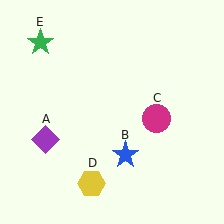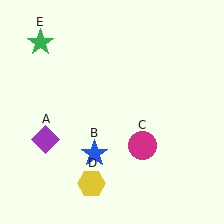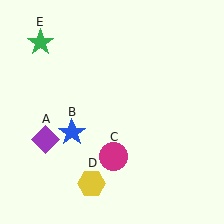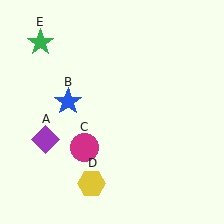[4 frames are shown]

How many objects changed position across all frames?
2 objects changed position: blue star (object B), magenta circle (object C).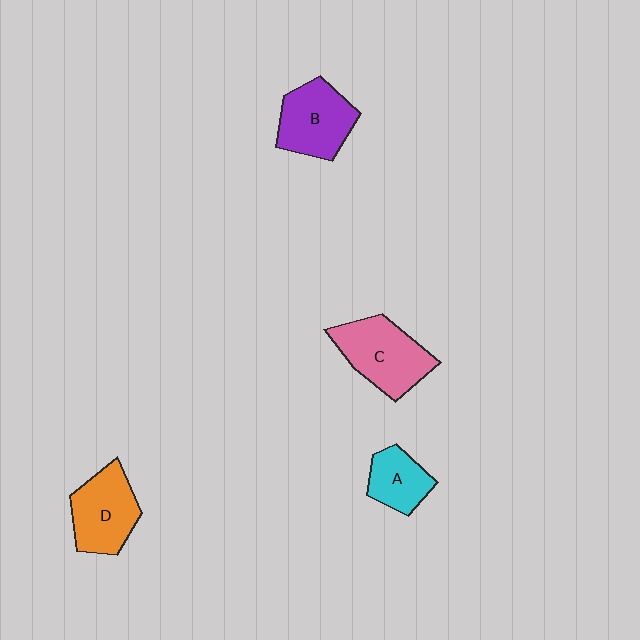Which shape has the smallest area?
Shape A (cyan).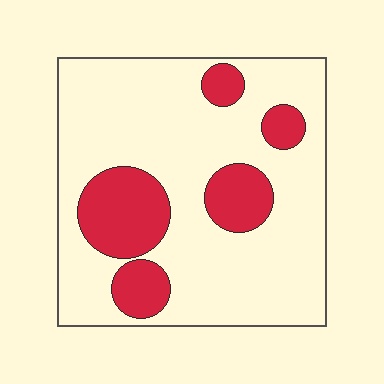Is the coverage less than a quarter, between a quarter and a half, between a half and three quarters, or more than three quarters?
Less than a quarter.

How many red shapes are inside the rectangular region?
5.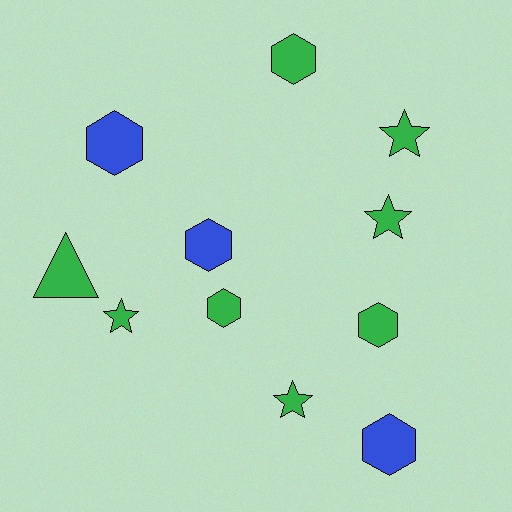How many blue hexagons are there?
There are 3 blue hexagons.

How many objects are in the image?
There are 11 objects.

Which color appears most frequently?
Green, with 8 objects.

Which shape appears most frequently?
Hexagon, with 6 objects.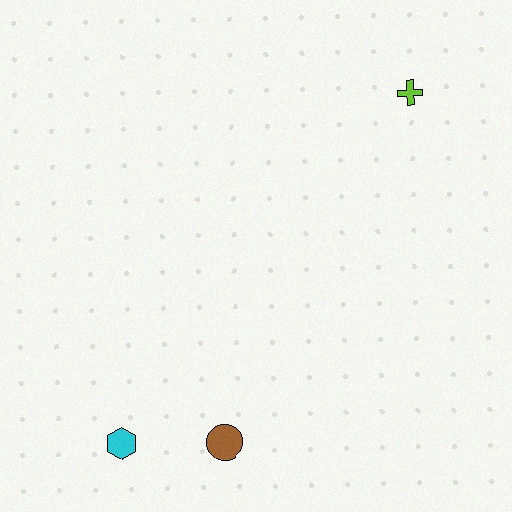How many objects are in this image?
There are 3 objects.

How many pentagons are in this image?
There are no pentagons.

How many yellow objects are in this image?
There are no yellow objects.